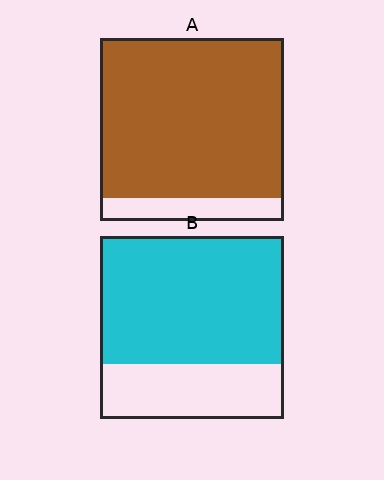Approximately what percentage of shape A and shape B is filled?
A is approximately 85% and B is approximately 70%.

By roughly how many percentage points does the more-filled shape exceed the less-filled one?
By roughly 15 percentage points (A over B).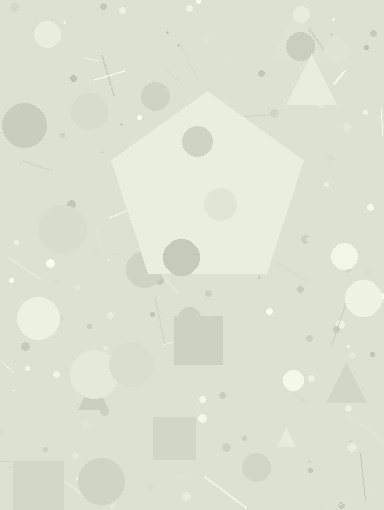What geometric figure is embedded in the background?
A pentagon is embedded in the background.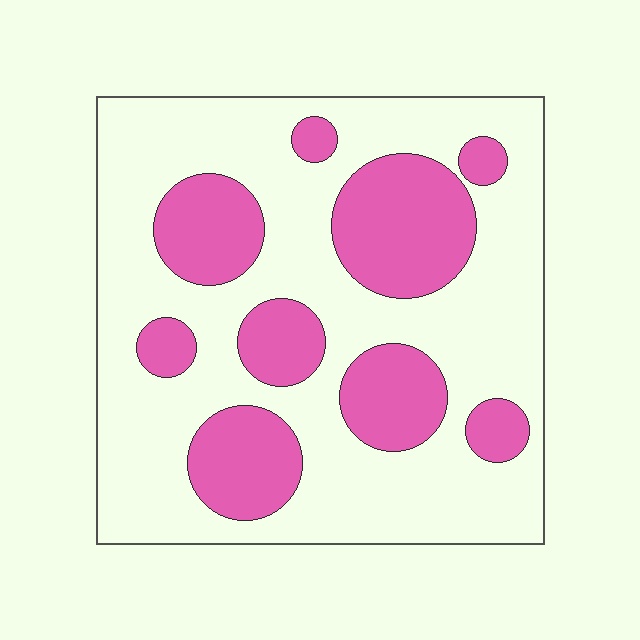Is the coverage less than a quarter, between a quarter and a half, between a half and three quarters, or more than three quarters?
Between a quarter and a half.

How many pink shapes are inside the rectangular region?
9.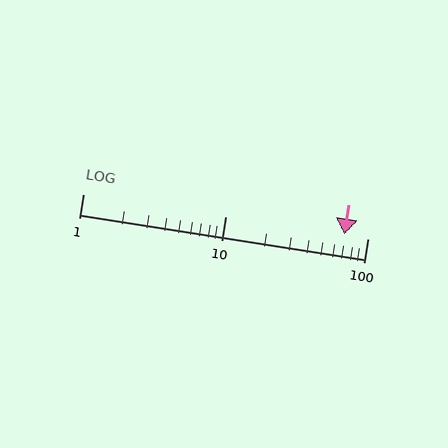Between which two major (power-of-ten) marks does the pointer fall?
The pointer is between 10 and 100.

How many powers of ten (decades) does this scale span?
The scale spans 2 decades, from 1 to 100.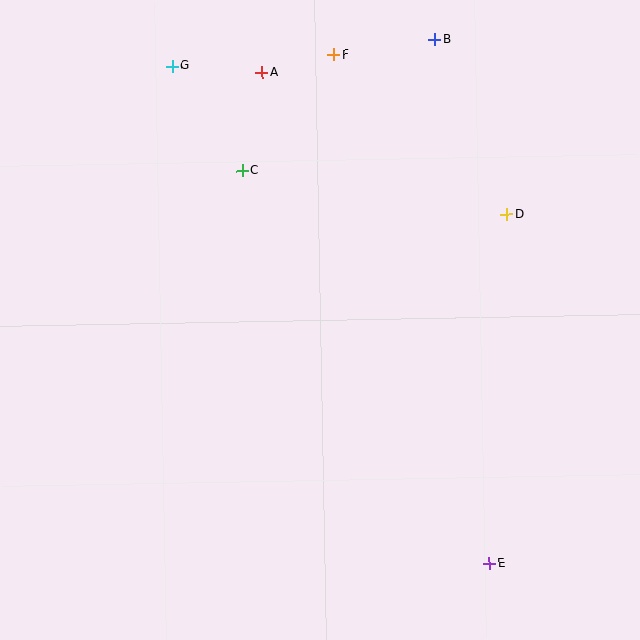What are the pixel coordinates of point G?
Point G is at (172, 66).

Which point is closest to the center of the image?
Point C at (242, 171) is closest to the center.